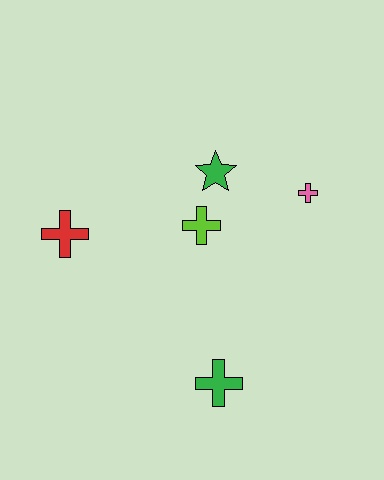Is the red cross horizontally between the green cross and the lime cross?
No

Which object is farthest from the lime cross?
The green cross is farthest from the lime cross.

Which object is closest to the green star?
The lime cross is closest to the green star.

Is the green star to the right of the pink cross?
No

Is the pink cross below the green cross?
No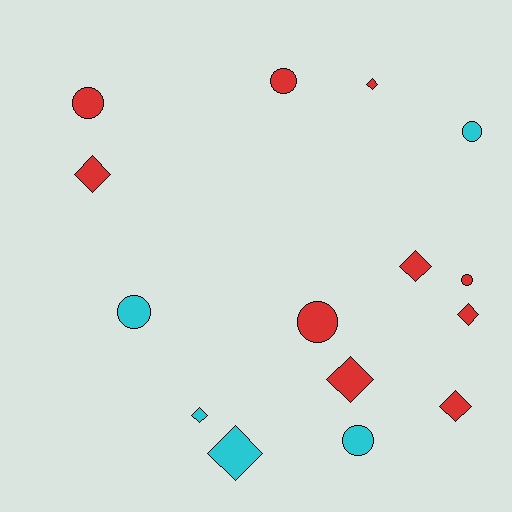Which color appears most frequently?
Red, with 10 objects.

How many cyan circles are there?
There are 3 cyan circles.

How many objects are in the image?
There are 15 objects.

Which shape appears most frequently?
Diamond, with 8 objects.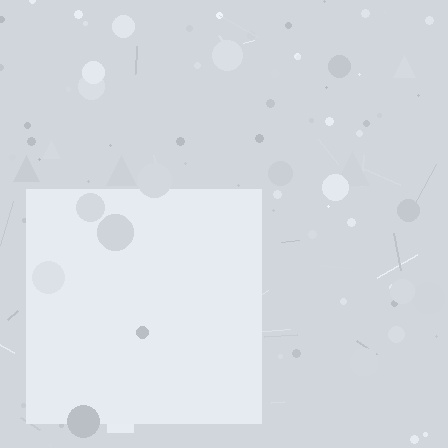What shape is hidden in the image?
A square is hidden in the image.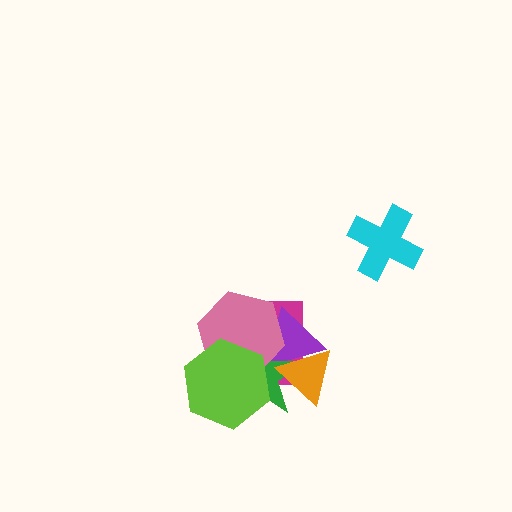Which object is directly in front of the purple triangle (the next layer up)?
The green star is directly in front of the purple triangle.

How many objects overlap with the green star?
5 objects overlap with the green star.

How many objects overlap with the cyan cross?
0 objects overlap with the cyan cross.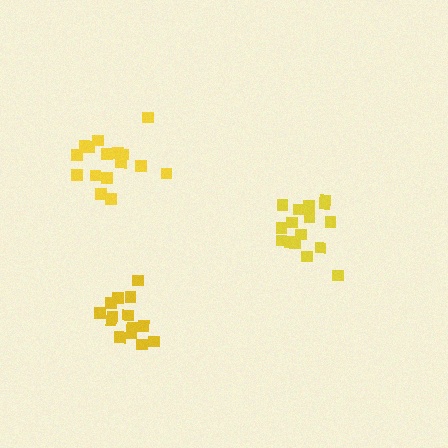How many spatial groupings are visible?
There are 3 spatial groupings.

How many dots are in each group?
Group 1: 16 dots, Group 2: 16 dots, Group 3: 14 dots (46 total).